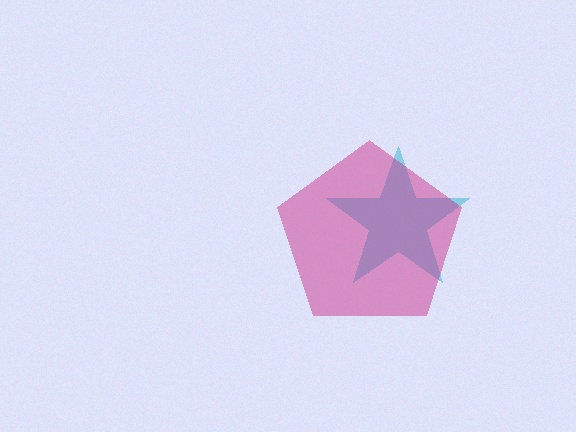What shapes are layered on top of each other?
The layered shapes are: a cyan star, a magenta pentagon.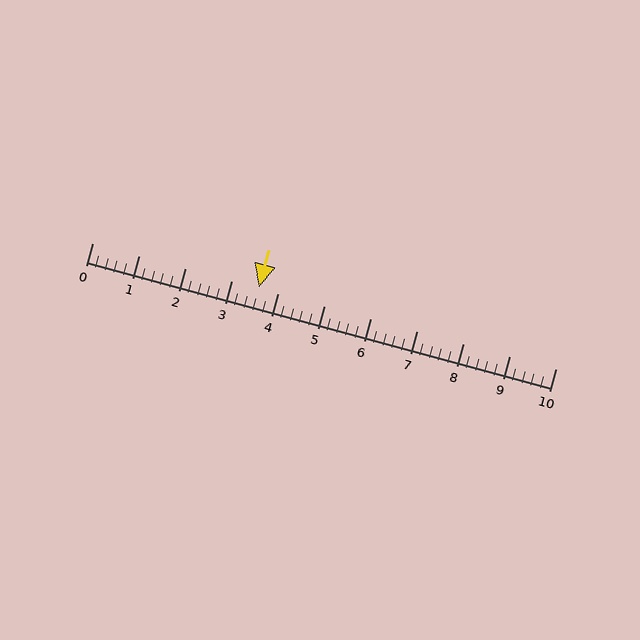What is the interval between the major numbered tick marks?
The major tick marks are spaced 1 units apart.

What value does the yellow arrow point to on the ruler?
The yellow arrow points to approximately 3.6.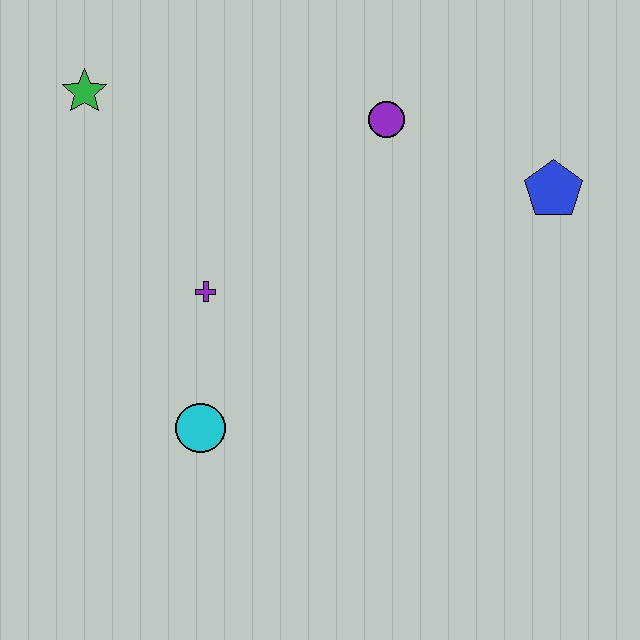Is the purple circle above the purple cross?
Yes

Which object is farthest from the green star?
The blue pentagon is farthest from the green star.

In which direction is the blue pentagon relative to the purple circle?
The blue pentagon is to the right of the purple circle.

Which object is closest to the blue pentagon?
The purple circle is closest to the blue pentagon.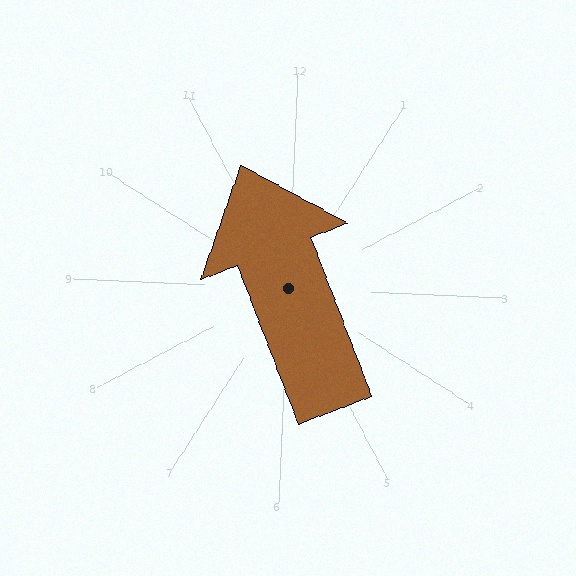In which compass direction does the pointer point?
Northwest.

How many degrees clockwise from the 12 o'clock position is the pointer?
Approximately 336 degrees.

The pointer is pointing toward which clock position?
Roughly 11 o'clock.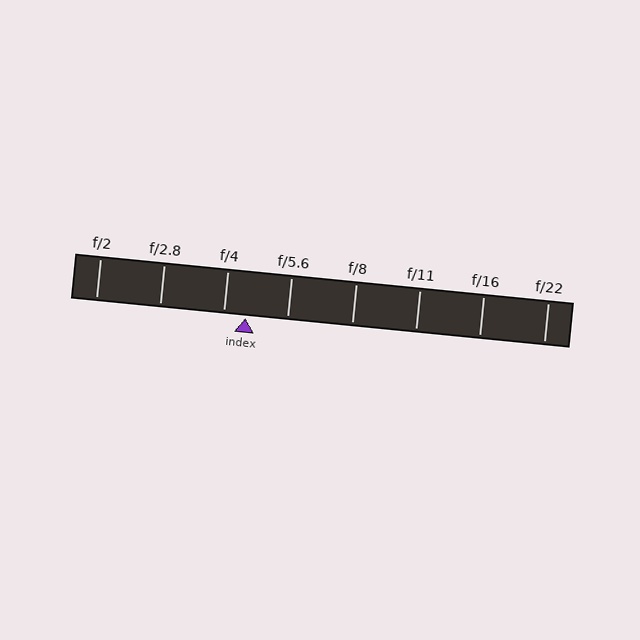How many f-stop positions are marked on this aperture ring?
There are 8 f-stop positions marked.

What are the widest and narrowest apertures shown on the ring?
The widest aperture shown is f/2 and the narrowest is f/22.